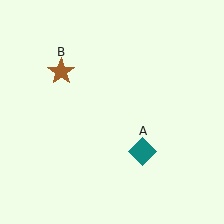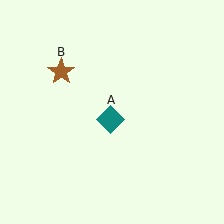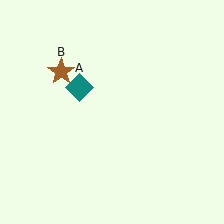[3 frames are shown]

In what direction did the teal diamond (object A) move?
The teal diamond (object A) moved up and to the left.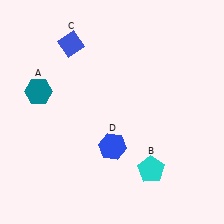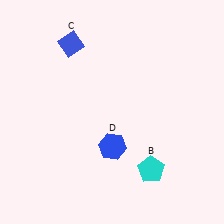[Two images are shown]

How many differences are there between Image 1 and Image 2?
There is 1 difference between the two images.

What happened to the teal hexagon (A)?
The teal hexagon (A) was removed in Image 2. It was in the top-left area of Image 1.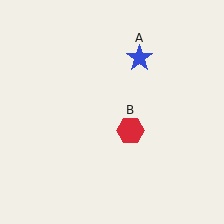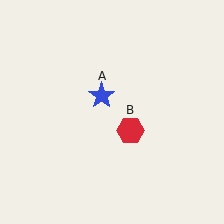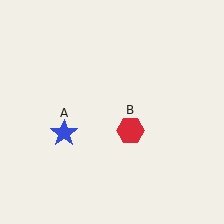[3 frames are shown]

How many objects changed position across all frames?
1 object changed position: blue star (object A).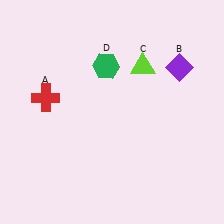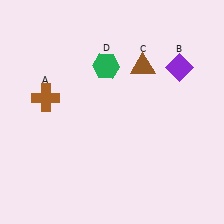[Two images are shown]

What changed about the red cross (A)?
In Image 1, A is red. In Image 2, it changed to brown.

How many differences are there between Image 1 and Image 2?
There are 2 differences between the two images.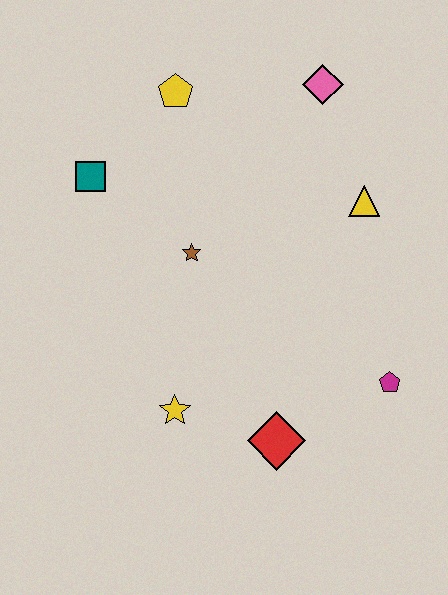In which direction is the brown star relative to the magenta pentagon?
The brown star is to the left of the magenta pentagon.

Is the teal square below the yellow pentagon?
Yes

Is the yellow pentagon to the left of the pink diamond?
Yes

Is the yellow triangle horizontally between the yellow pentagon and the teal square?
No